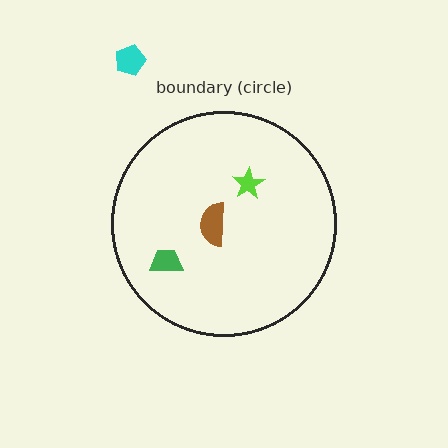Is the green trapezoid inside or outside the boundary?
Inside.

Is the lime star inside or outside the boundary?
Inside.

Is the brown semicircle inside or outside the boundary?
Inside.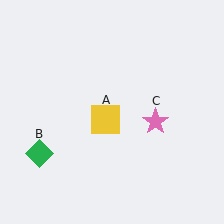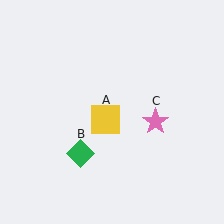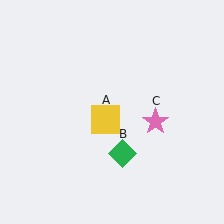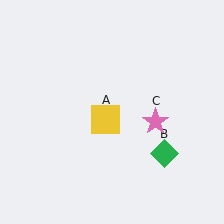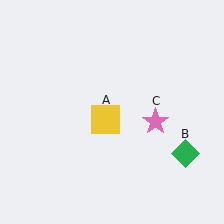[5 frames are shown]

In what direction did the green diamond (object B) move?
The green diamond (object B) moved right.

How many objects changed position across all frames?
1 object changed position: green diamond (object B).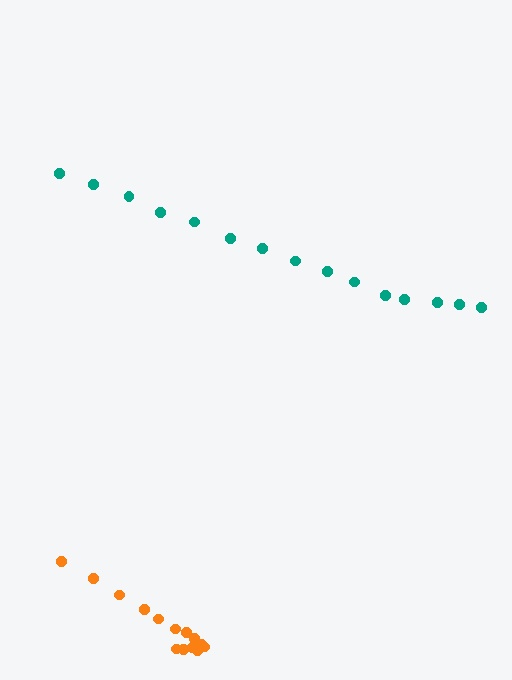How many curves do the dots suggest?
There are 2 distinct paths.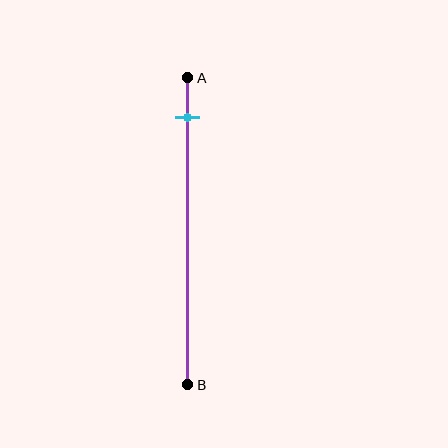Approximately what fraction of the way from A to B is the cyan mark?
The cyan mark is approximately 15% of the way from A to B.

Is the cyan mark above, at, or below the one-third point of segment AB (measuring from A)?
The cyan mark is above the one-third point of segment AB.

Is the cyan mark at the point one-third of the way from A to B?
No, the mark is at about 15% from A, not at the 33% one-third point.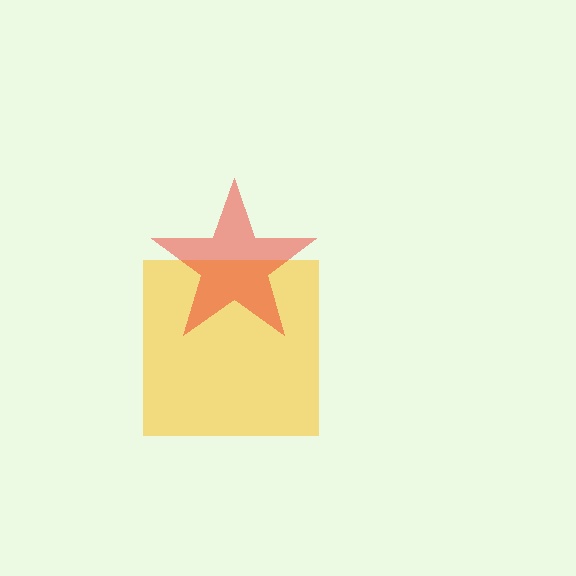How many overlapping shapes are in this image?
There are 2 overlapping shapes in the image.